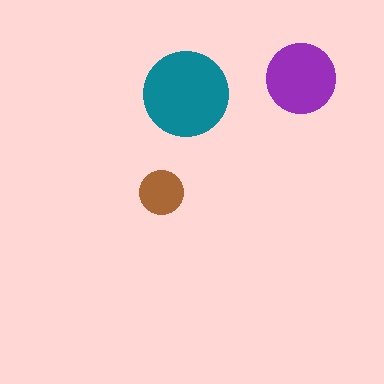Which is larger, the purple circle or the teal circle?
The teal one.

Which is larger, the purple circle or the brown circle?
The purple one.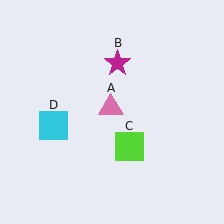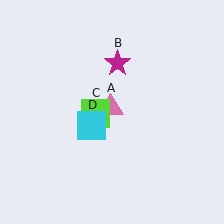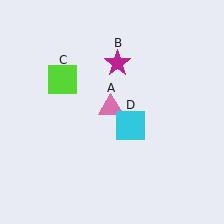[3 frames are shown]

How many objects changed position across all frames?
2 objects changed position: lime square (object C), cyan square (object D).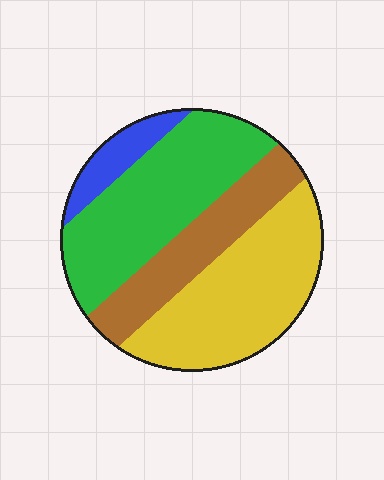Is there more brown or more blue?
Brown.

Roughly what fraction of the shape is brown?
Brown covers around 20% of the shape.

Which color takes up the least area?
Blue, at roughly 10%.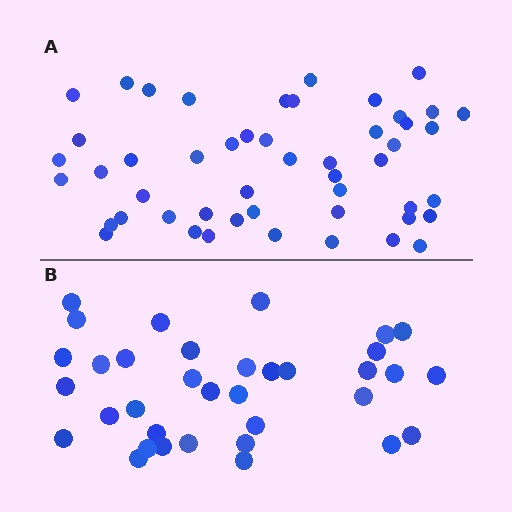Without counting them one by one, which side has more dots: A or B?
Region A (the top region) has more dots.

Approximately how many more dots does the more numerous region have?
Region A has approximately 15 more dots than region B.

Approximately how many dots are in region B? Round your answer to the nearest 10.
About 40 dots. (The exact count is 35, which rounds to 40.)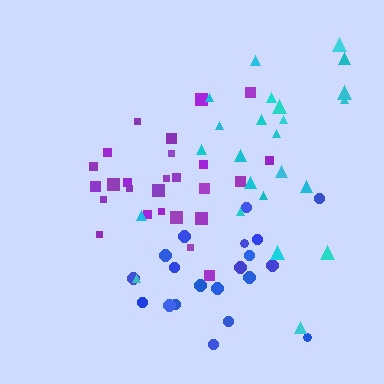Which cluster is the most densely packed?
Purple.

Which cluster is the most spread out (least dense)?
Blue.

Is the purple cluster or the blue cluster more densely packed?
Purple.